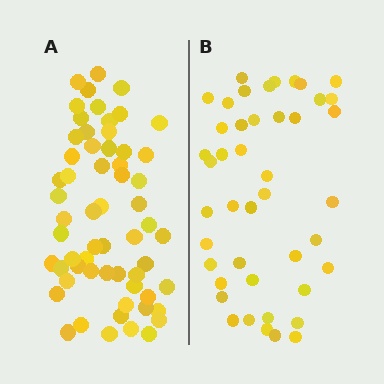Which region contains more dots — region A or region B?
Region A (the left region) has more dots.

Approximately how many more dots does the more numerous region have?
Region A has approximately 15 more dots than region B.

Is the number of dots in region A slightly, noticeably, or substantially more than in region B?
Region A has noticeably more, but not dramatically so. The ratio is roughly 1.4 to 1.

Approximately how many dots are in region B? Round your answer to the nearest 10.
About 40 dots. (The exact count is 44, which rounds to 40.)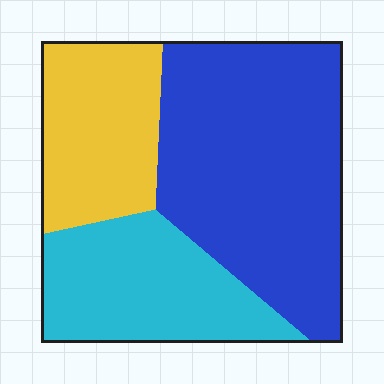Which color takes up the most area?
Blue, at roughly 50%.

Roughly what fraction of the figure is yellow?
Yellow covers about 25% of the figure.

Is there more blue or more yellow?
Blue.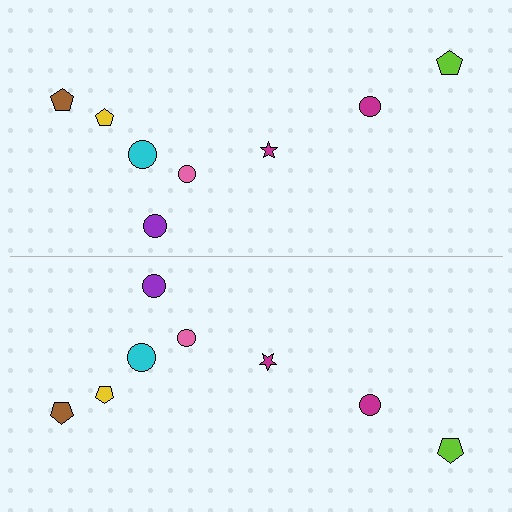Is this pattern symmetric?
Yes, this pattern has bilateral (reflection) symmetry.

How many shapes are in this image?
There are 16 shapes in this image.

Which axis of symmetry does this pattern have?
The pattern has a horizontal axis of symmetry running through the center of the image.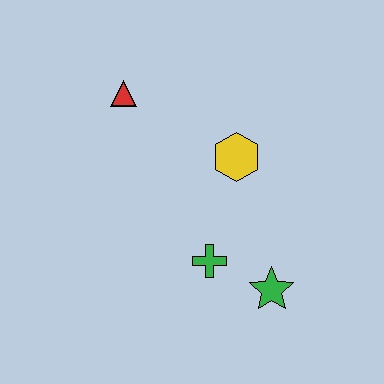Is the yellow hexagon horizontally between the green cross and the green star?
Yes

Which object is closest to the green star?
The green cross is closest to the green star.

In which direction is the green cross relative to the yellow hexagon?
The green cross is below the yellow hexagon.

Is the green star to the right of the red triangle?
Yes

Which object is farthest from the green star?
The red triangle is farthest from the green star.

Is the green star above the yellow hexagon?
No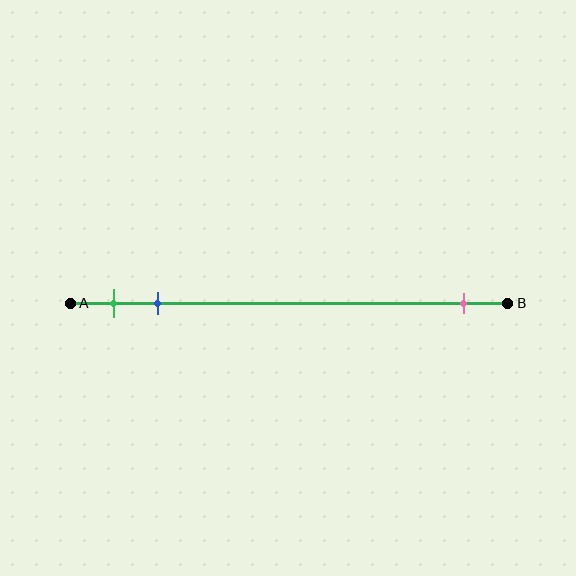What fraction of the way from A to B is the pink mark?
The pink mark is approximately 90% (0.9) of the way from A to B.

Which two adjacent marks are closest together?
The green and blue marks are the closest adjacent pair.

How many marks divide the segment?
There are 3 marks dividing the segment.